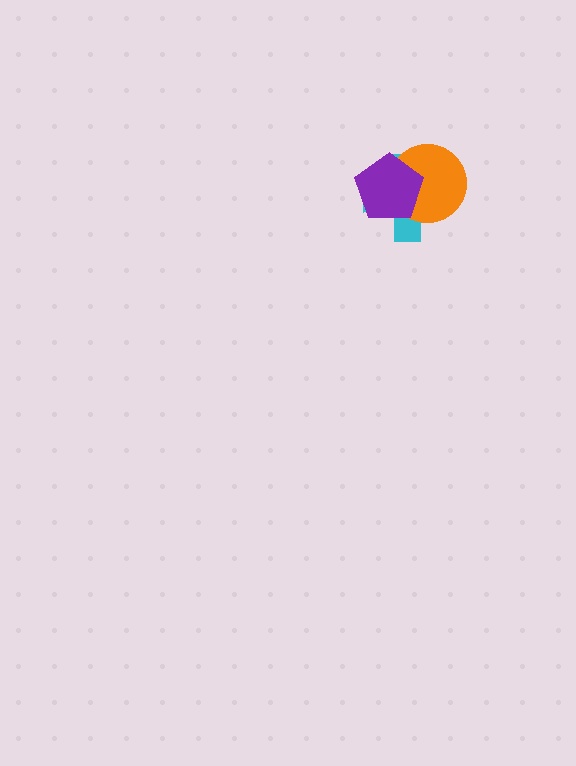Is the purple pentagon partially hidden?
No, no other shape covers it.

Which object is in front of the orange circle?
The purple pentagon is in front of the orange circle.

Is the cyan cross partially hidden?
Yes, it is partially covered by another shape.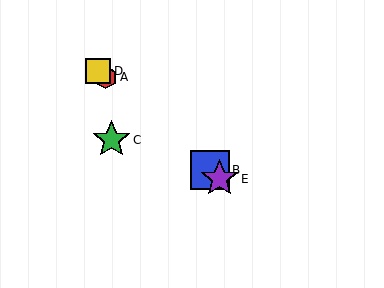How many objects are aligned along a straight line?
4 objects (A, B, D, E) are aligned along a straight line.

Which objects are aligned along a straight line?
Objects A, B, D, E are aligned along a straight line.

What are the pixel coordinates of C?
Object C is at (112, 140).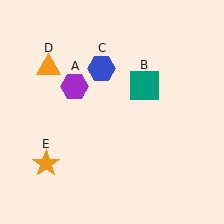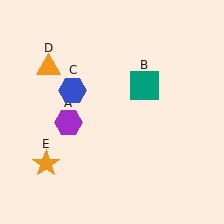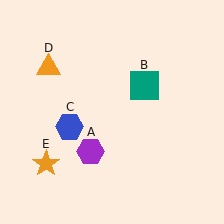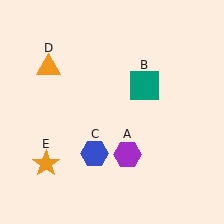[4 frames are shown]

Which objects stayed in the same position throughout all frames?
Teal square (object B) and orange triangle (object D) and orange star (object E) remained stationary.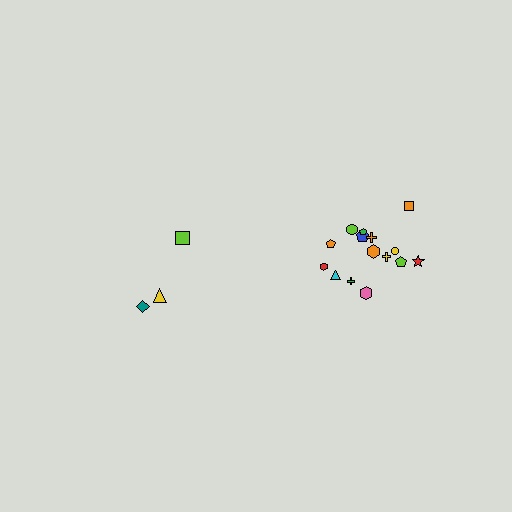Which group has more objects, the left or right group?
The right group.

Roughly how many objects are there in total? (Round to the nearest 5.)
Roughly 20 objects in total.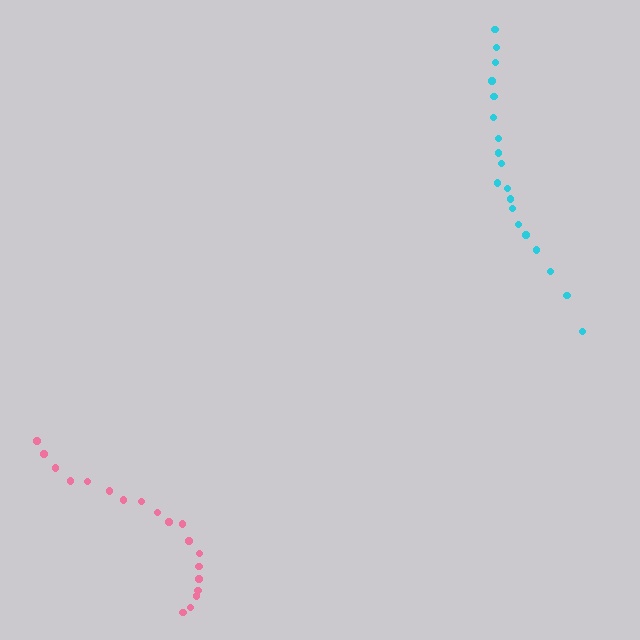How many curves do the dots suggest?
There are 2 distinct paths.